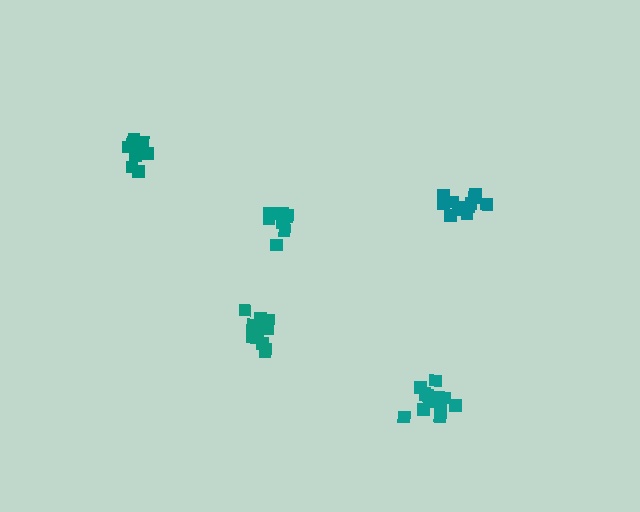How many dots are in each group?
Group 1: 11 dots, Group 2: 9 dots, Group 3: 12 dots, Group 4: 14 dots, Group 5: 13 dots (59 total).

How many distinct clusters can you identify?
There are 5 distinct clusters.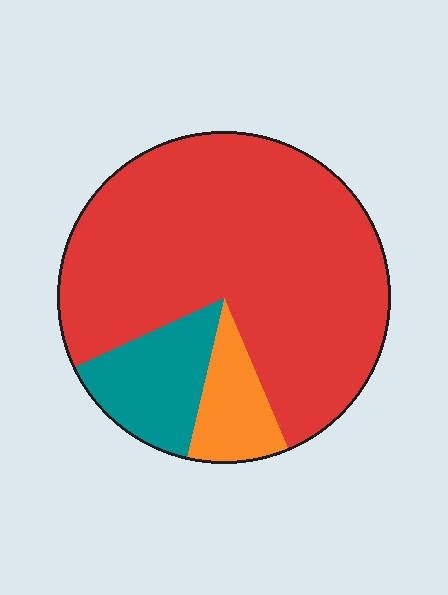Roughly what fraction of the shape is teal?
Teal covers roughly 15% of the shape.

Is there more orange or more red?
Red.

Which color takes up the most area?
Red, at roughly 75%.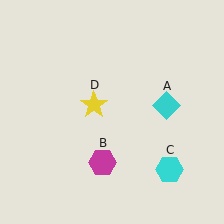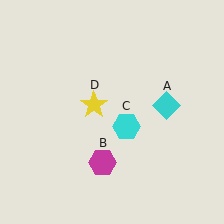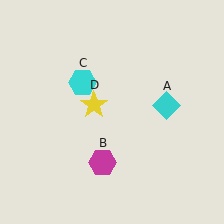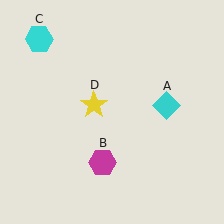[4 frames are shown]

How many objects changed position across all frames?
1 object changed position: cyan hexagon (object C).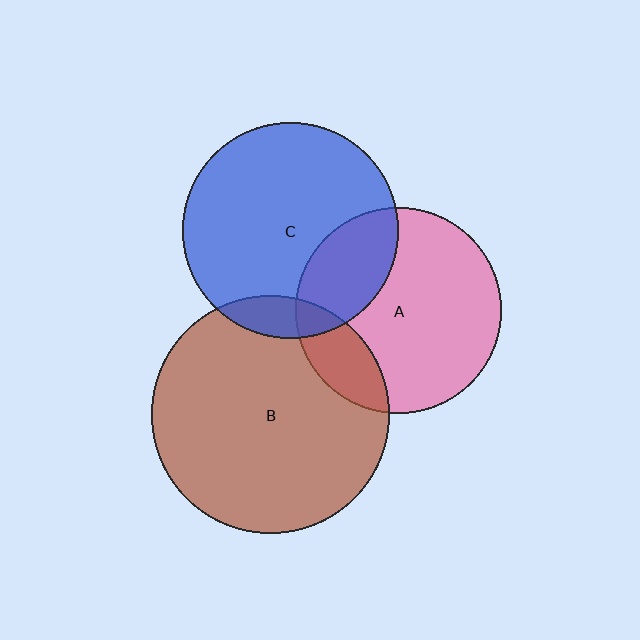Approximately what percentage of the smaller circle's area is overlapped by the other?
Approximately 10%.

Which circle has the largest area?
Circle B (brown).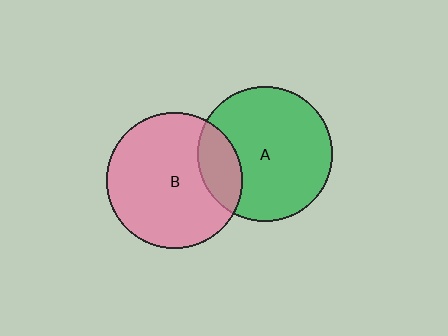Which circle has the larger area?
Circle B (pink).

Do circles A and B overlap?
Yes.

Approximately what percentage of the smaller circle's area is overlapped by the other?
Approximately 20%.